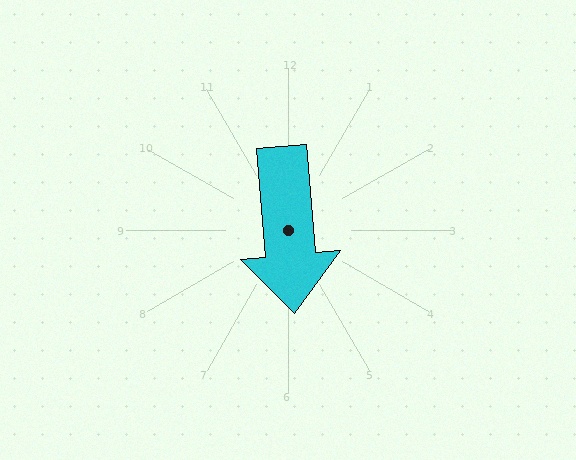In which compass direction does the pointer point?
South.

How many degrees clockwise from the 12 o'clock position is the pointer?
Approximately 175 degrees.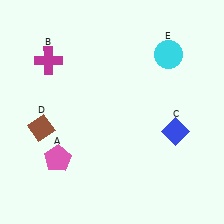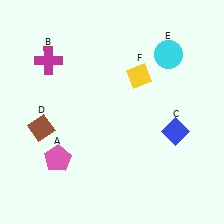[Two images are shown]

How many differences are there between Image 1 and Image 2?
There is 1 difference between the two images.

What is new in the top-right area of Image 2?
A yellow diamond (F) was added in the top-right area of Image 2.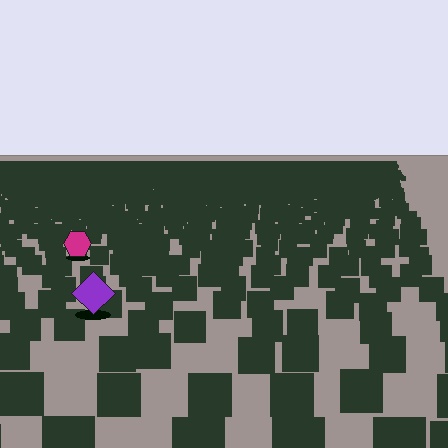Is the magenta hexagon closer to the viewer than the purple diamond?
No. The purple diamond is closer — you can tell from the texture gradient: the ground texture is coarser near it.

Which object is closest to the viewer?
The purple diamond is closest. The texture marks near it are larger and more spread out.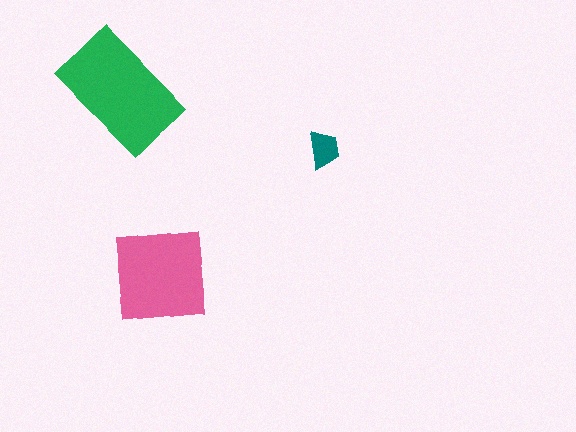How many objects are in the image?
There are 3 objects in the image.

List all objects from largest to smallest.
The green rectangle, the pink square, the teal trapezoid.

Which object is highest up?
The green rectangle is topmost.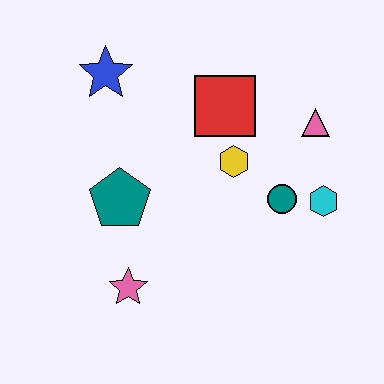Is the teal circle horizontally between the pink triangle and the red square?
Yes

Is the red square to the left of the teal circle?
Yes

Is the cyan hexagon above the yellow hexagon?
No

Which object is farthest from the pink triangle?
The pink star is farthest from the pink triangle.